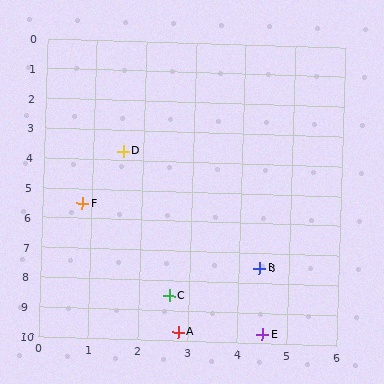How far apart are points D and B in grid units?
Points D and B are about 4.7 grid units apart.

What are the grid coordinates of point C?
Point C is at approximately (2.6, 8.5).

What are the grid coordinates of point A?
Point A is at approximately (2.8, 9.7).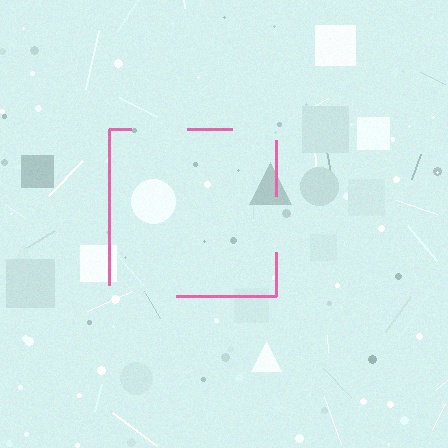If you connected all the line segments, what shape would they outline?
They would outline a square.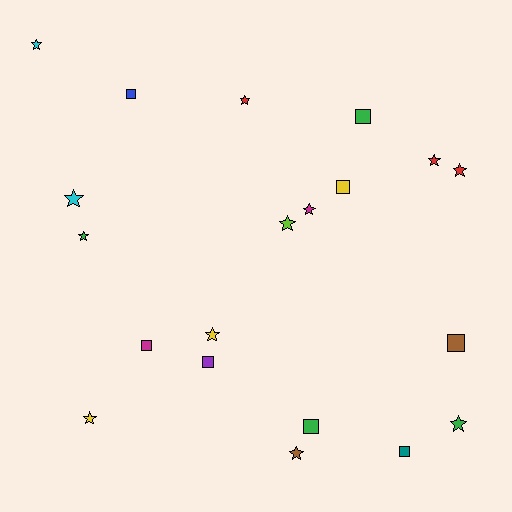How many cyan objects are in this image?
There are 2 cyan objects.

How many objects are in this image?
There are 20 objects.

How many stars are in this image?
There are 12 stars.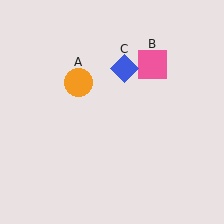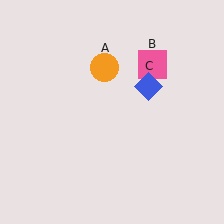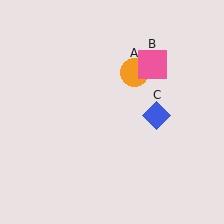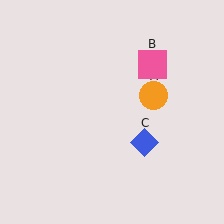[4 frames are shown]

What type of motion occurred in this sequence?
The orange circle (object A), blue diamond (object C) rotated clockwise around the center of the scene.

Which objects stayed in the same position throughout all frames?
Pink square (object B) remained stationary.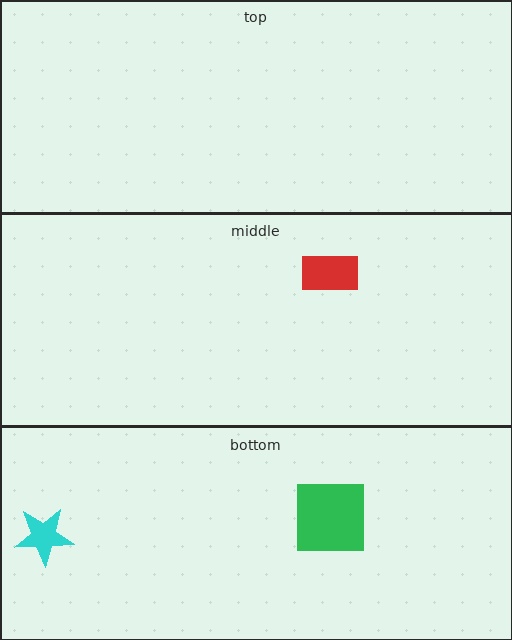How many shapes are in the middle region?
1.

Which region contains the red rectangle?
The middle region.